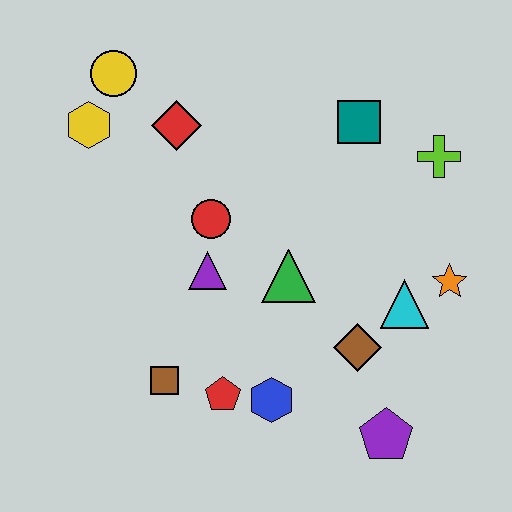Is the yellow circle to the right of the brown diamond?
No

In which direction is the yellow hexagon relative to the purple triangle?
The yellow hexagon is above the purple triangle.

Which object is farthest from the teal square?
The brown square is farthest from the teal square.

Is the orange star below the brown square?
No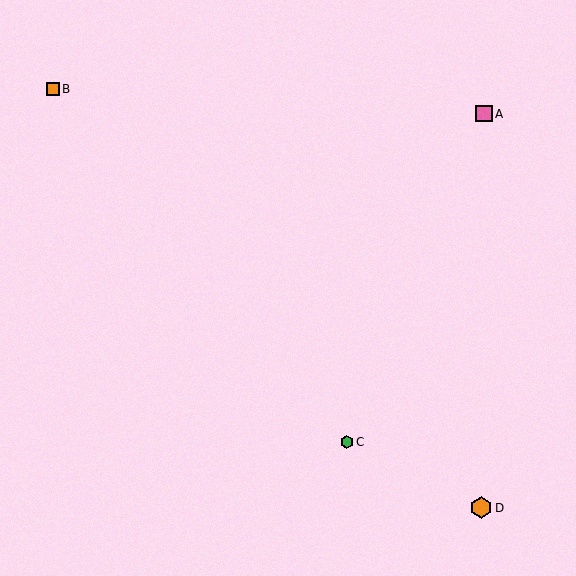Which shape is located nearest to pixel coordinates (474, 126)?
The pink square (labeled A) at (484, 114) is nearest to that location.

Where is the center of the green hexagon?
The center of the green hexagon is at (347, 442).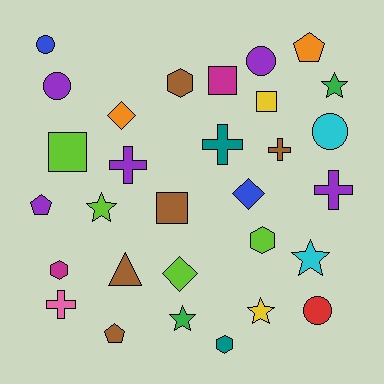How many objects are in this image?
There are 30 objects.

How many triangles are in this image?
There is 1 triangle.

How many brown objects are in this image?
There are 5 brown objects.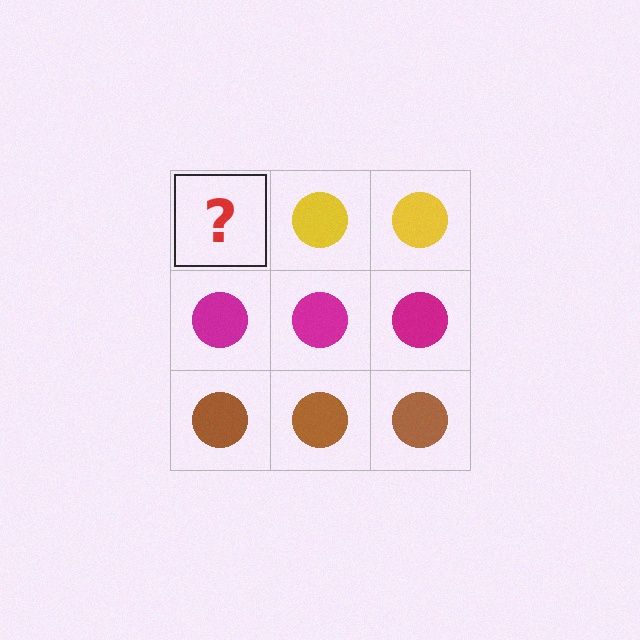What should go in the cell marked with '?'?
The missing cell should contain a yellow circle.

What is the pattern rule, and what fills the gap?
The rule is that each row has a consistent color. The gap should be filled with a yellow circle.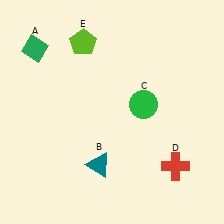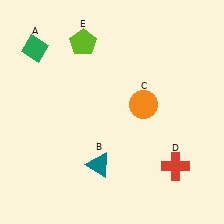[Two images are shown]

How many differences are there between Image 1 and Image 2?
There is 1 difference between the two images.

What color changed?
The circle (C) changed from green in Image 1 to orange in Image 2.